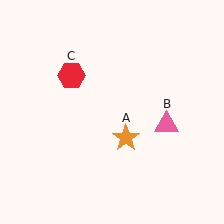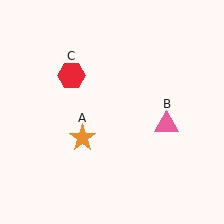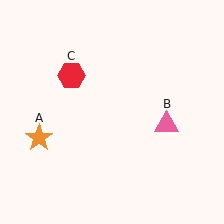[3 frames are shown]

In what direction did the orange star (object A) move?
The orange star (object A) moved left.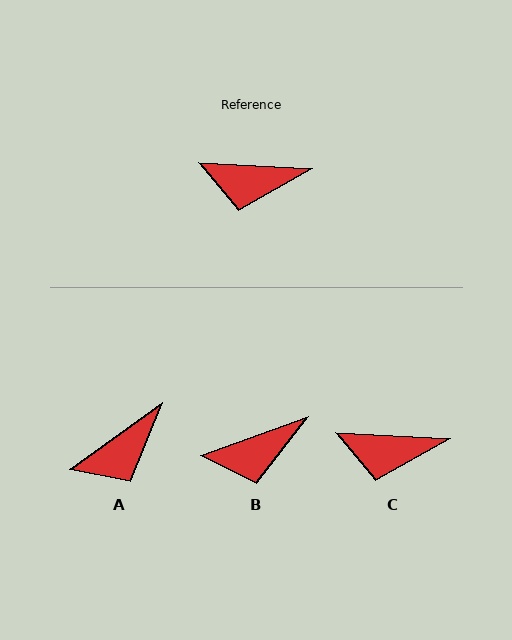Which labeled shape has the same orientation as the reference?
C.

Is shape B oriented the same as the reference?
No, it is off by about 23 degrees.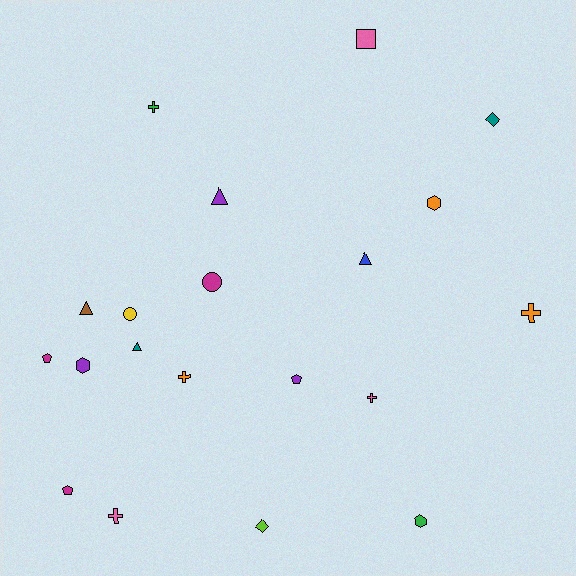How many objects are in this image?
There are 20 objects.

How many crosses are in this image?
There are 5 crosses.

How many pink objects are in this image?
There are 3 pink objects.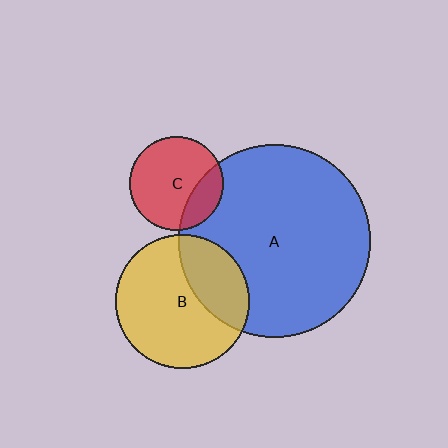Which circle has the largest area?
Circle A (blue).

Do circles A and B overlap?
Yes.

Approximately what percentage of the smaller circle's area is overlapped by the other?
Approximately 30%.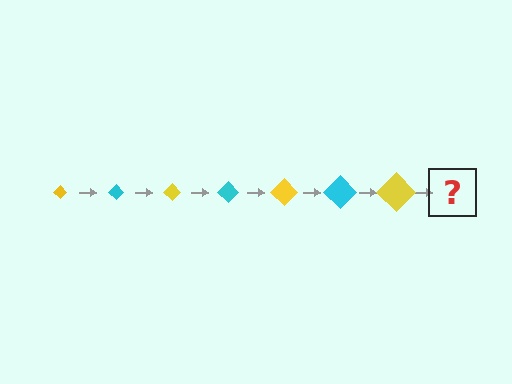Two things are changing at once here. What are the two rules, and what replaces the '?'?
The two rules are that the diamond grows larger each step and the color cycles through yellow and cyan. The '?' should be a cyan diamond, larger than the previous one.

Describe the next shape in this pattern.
It should be a cyan diamond, larger than the previous one.